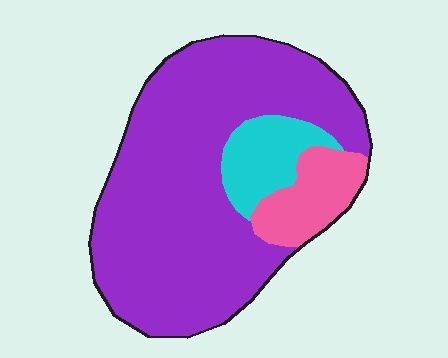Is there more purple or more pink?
Purple.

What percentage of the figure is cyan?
Cyan covers 11% of the figure.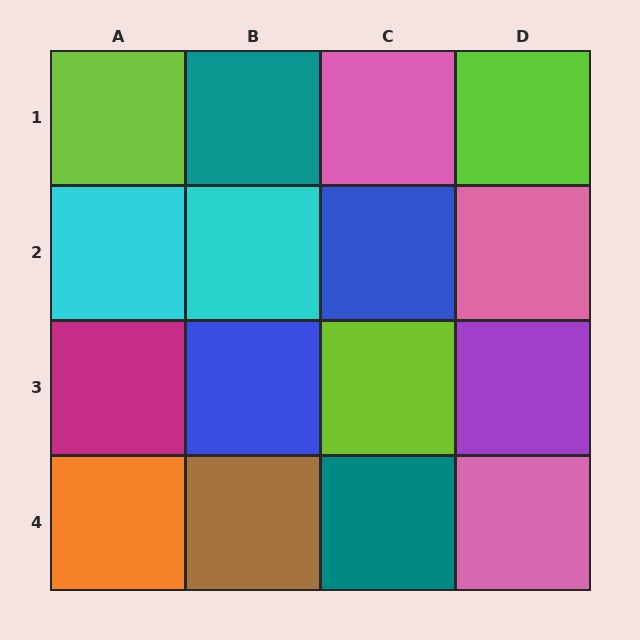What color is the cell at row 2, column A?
Cyan.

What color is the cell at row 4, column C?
Teal.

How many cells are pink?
3 cells are pink.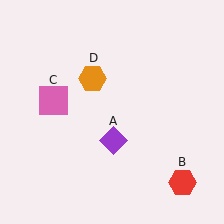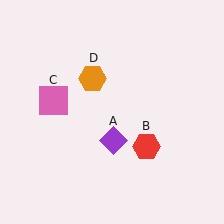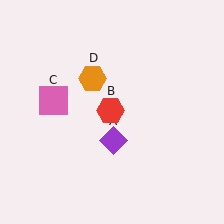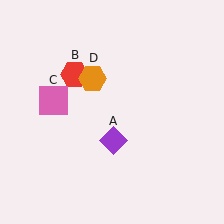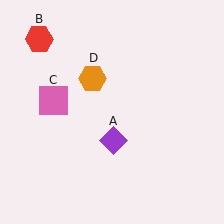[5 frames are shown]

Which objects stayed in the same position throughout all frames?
Purple diamond (object A) and pink square (object C) and orange hexagon (object D) remained stationary.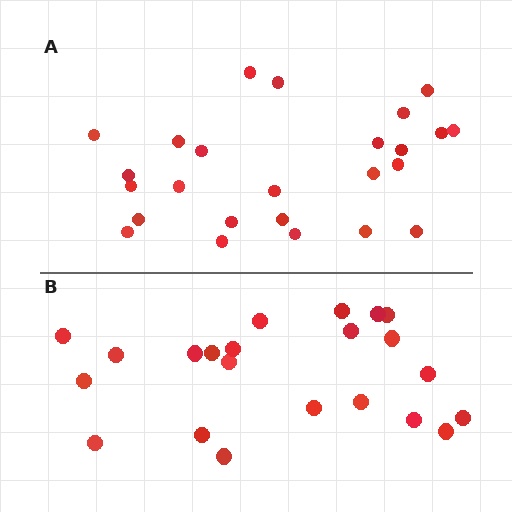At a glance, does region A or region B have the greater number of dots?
Region A (the top region) has more dots.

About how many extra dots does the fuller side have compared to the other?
Region A has just a few more — roughly 2 or 3 more dots than region B.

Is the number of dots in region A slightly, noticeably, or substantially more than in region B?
Region A has only slightly more — the two regions are fairly close. The ratio is roughly 1.1 to 1.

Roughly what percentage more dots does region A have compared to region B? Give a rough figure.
About 15% more.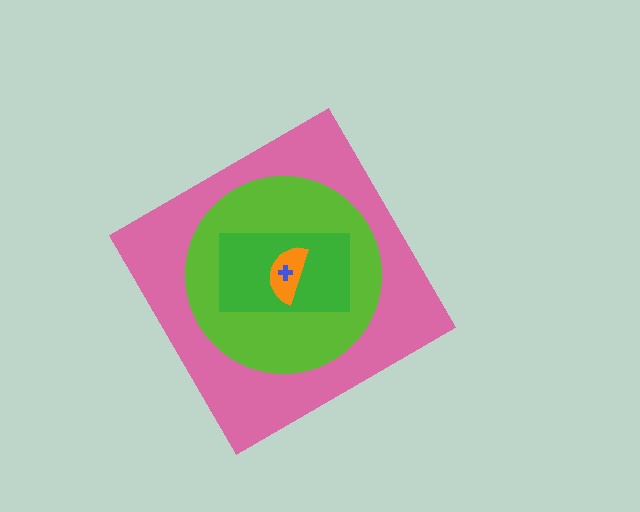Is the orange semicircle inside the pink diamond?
Yes.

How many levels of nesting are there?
5.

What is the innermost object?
The blue cross.